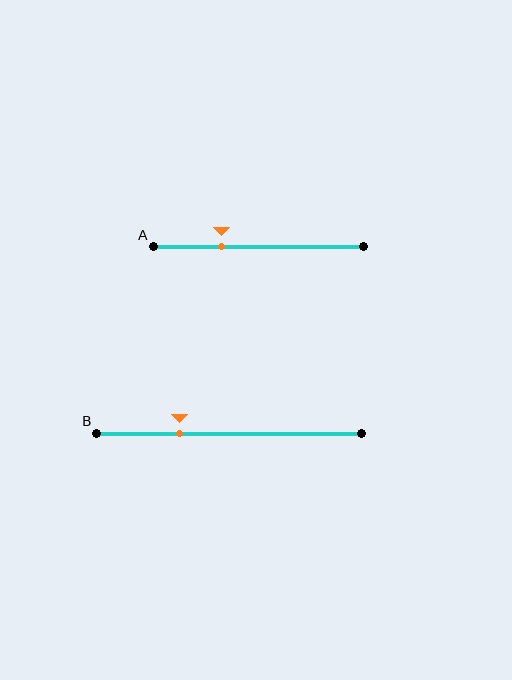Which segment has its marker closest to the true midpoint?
Segment A has its marker closest to the true midpoint.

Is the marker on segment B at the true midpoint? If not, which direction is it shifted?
No, the marker on segment B is shifted to the left by about 19% of the segment length.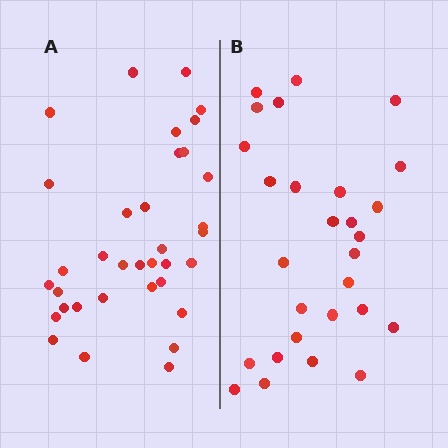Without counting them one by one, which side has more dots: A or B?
Region A (the left region) has more dots.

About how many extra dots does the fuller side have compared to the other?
Region A has roughly 8 or so more dots than region B.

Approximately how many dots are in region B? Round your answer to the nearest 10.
About 30 dots. (The exact count is 28, which rounds to 30.)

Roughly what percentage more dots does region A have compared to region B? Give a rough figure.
About 25% more.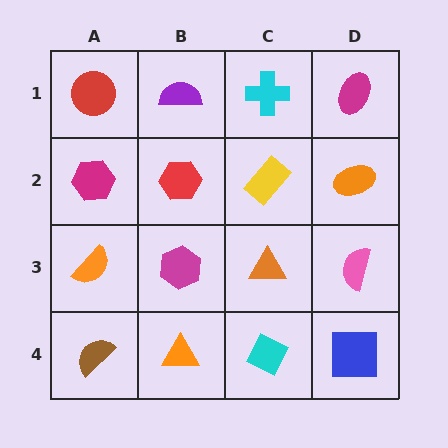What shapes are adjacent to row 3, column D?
An orange ellipse (row 2, column D), a blue square (row 4, column D), an orange triangle (row 3, column C).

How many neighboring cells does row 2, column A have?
3.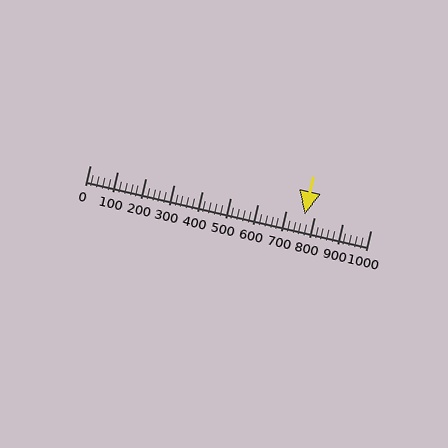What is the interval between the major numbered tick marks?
The major tick marks are spaced 100 units apart.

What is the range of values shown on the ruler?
The ruler shows values from 0 to 1000.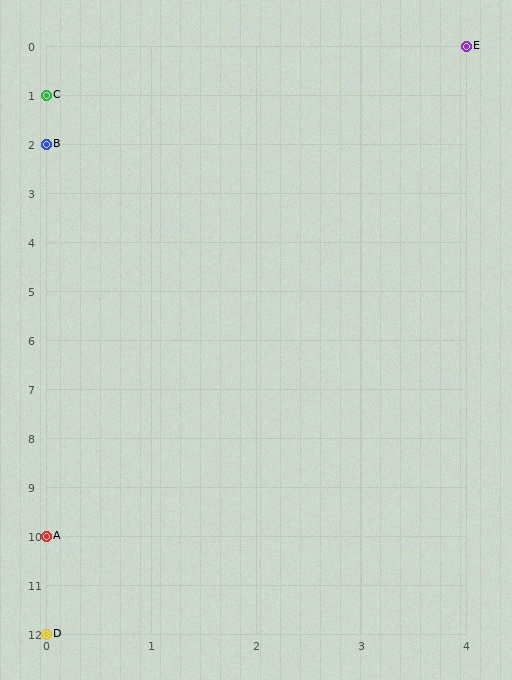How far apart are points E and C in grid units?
Points E and C are 4 columns and 1 row apart (about 4.1 grid units diagonally).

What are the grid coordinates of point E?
Point E is at grid coordinates (4, 0).